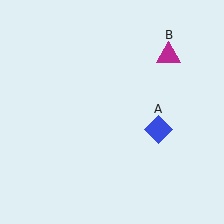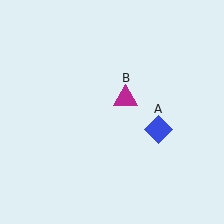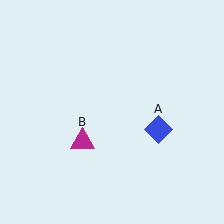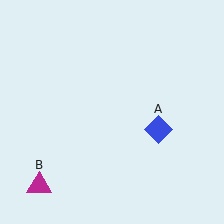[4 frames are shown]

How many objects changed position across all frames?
1 object changed position: magenta triangle (object B).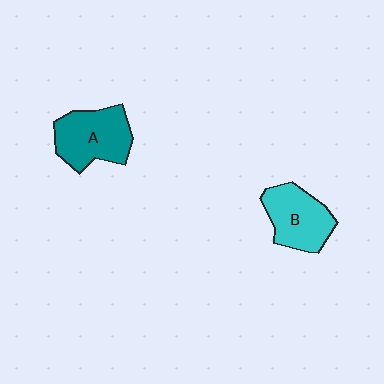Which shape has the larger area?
Shape A (teal).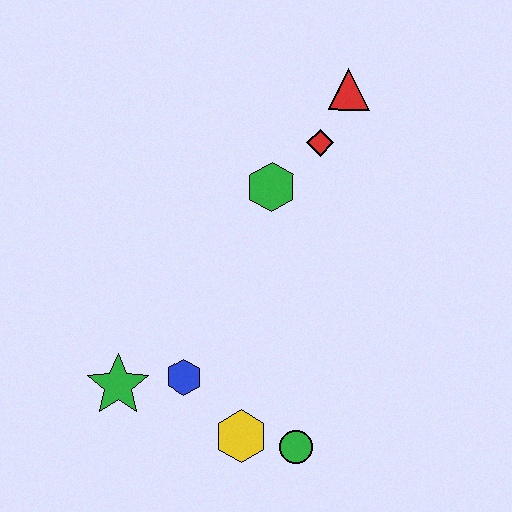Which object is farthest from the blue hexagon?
The red triangle is farthest from the blue hexagon.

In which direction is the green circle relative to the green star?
The green circle is to the right of the green star.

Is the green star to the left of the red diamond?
Yes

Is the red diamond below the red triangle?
Yes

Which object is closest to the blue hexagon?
The green star is closest to the blue hexagon.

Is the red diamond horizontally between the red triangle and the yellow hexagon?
Yes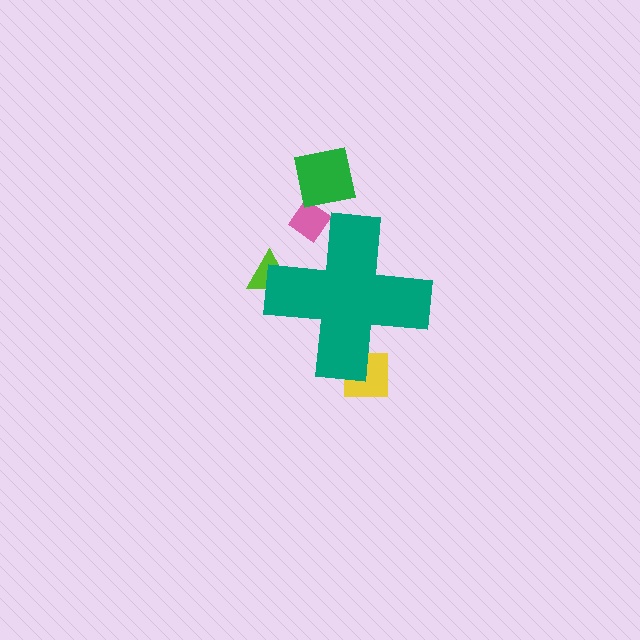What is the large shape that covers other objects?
A teal cross.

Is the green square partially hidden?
No, the green square is fully visible.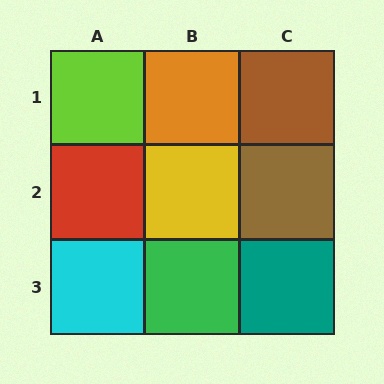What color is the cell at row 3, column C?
Teal.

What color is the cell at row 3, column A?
Cyan.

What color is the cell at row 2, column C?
Brown.